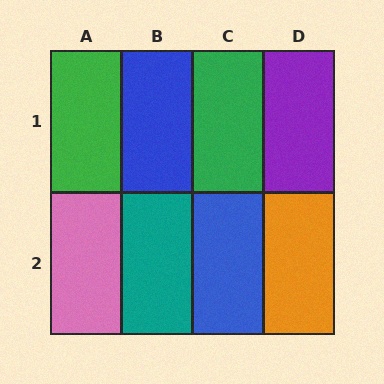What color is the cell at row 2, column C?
Blue.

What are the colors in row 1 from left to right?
Green, blue, green, purple.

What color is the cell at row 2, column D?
Orange.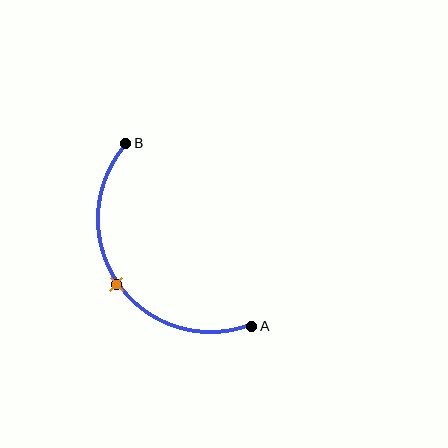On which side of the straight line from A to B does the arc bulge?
The arc bulges below and to the left of the straight line connecting A and B.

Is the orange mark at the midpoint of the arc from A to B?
Yes. The orange mark lies on the arc at equal arc-length from both A and B — it is the arc midpoint.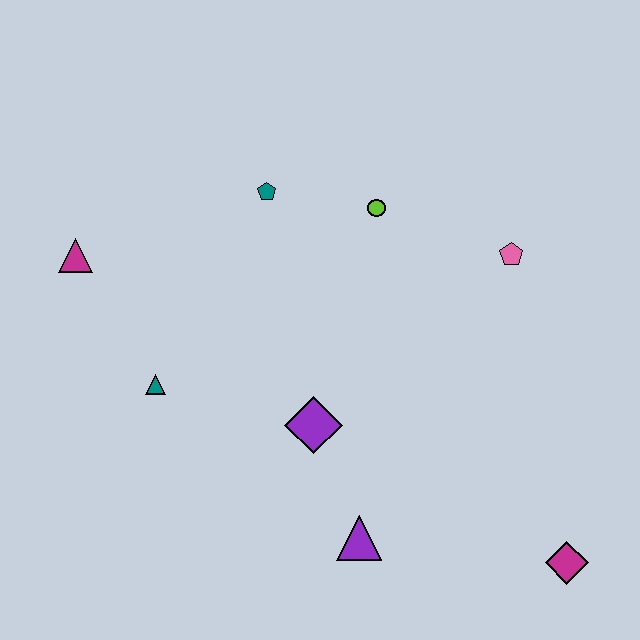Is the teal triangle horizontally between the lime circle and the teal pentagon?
No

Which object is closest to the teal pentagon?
The lime circle is closest to the teal pentagon.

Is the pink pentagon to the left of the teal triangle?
No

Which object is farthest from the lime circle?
The magenta diamond is farthest from the lime circle.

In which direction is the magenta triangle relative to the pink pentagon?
The magenta triangle is to the left of the pink pentagon.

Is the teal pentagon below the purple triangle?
No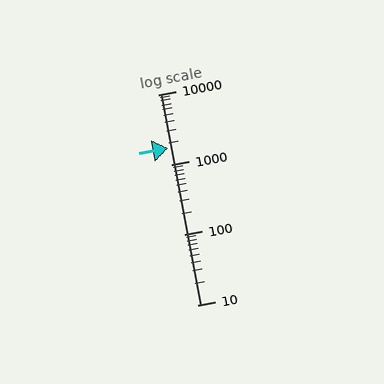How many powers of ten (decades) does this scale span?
The scale spans 3 decades, from 10 to 10000.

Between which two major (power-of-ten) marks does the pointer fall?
The pointer is between 1000 and 10000.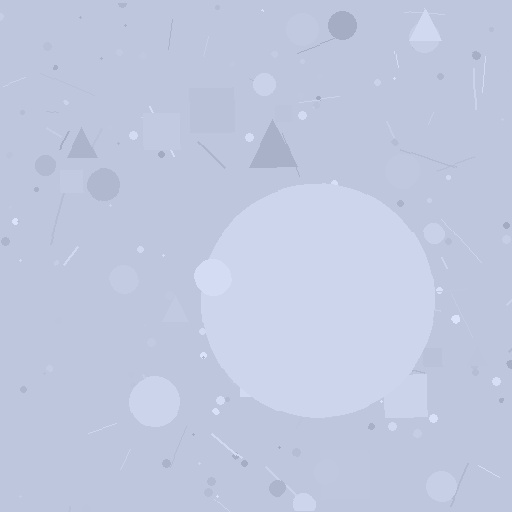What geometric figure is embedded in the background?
A circle is embedded in the background.